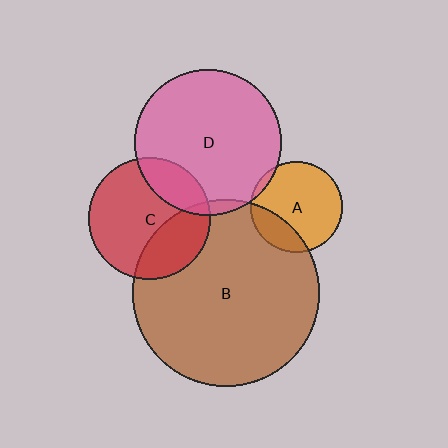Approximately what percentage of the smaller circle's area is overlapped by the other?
Approximately 20%.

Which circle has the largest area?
Circle B (brown).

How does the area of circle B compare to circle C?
Approximately 2.3 times.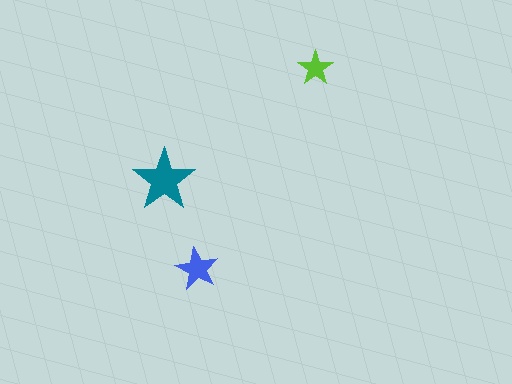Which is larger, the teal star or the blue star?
The teal one.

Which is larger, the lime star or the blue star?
The blue one.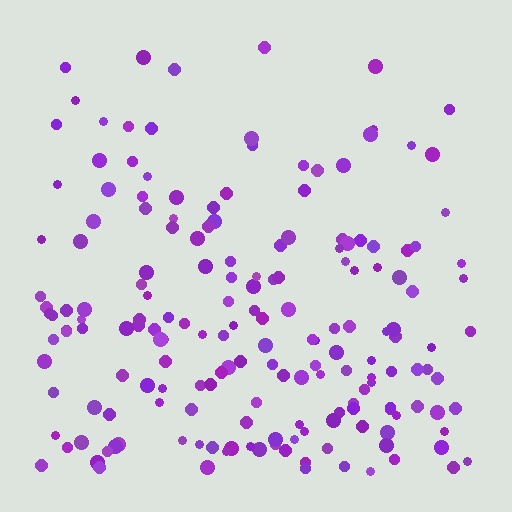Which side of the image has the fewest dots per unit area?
The top.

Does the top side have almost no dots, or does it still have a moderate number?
Still a moderate number, just noticeably fewer than the bottom.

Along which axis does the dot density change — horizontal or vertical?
Vertical.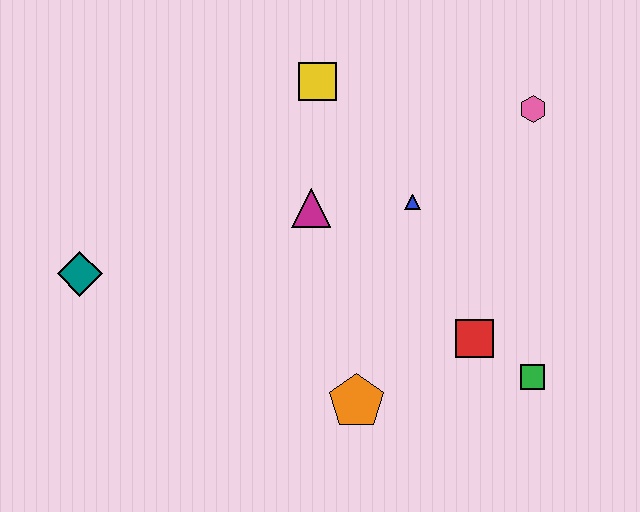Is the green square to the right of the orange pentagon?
Yes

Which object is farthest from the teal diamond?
The pink hexagon is farthest from the teal diamond.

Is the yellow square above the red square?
Yes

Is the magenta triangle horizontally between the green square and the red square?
No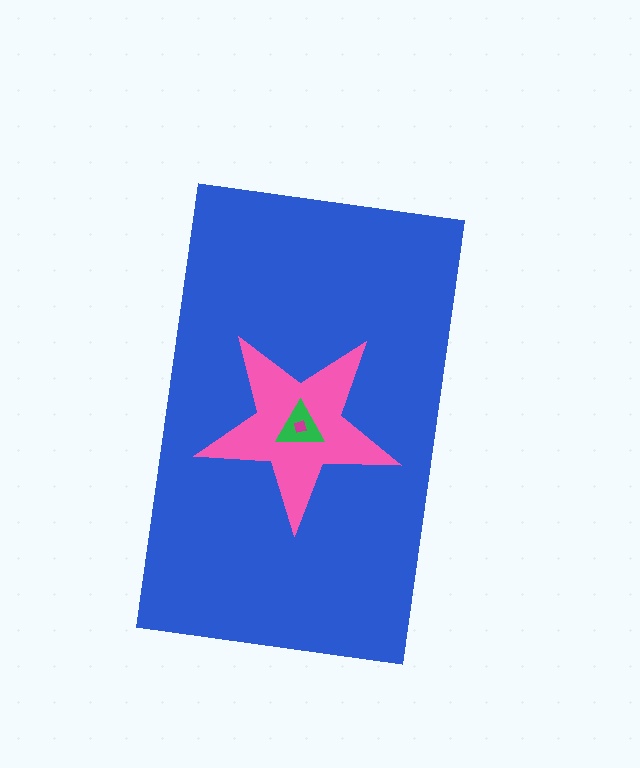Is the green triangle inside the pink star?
Yes.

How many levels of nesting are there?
4.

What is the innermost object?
The magenta square.